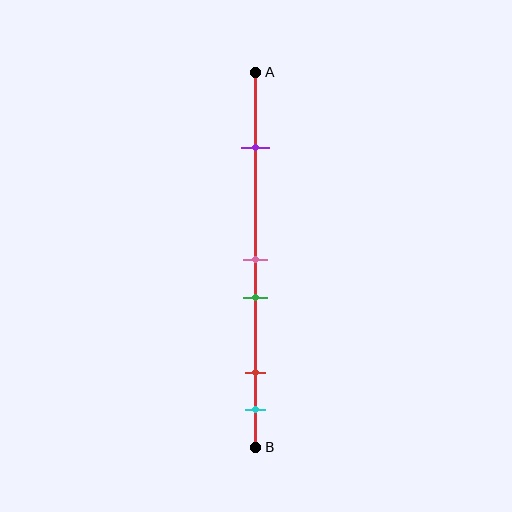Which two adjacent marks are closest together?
The pink and green marks are the closest adjacent pair.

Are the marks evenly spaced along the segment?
No, the marks are not evenly spaced.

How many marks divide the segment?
There are 5 marks dividing the segment.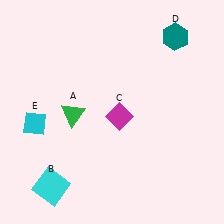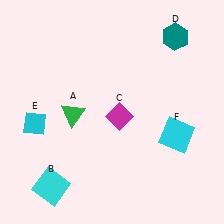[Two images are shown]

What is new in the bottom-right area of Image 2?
A cyan square (F) was added in the bottom-right area of Image 2.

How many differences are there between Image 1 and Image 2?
There is 1 difference between the two images.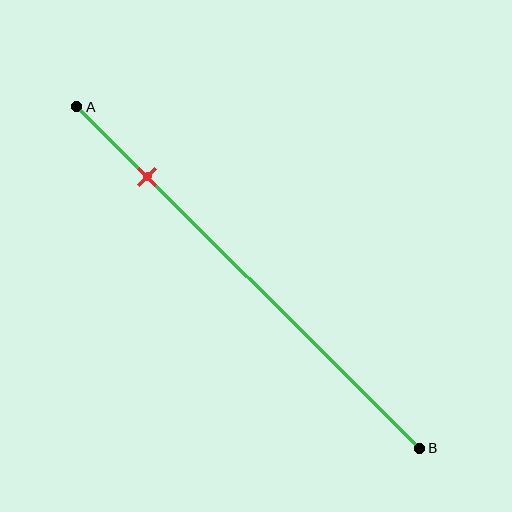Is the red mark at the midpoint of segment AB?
No, the mark is at about 20% from A, not at the 50% midpoint.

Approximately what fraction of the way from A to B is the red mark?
The red mark is approximately 20% of the way from A to B.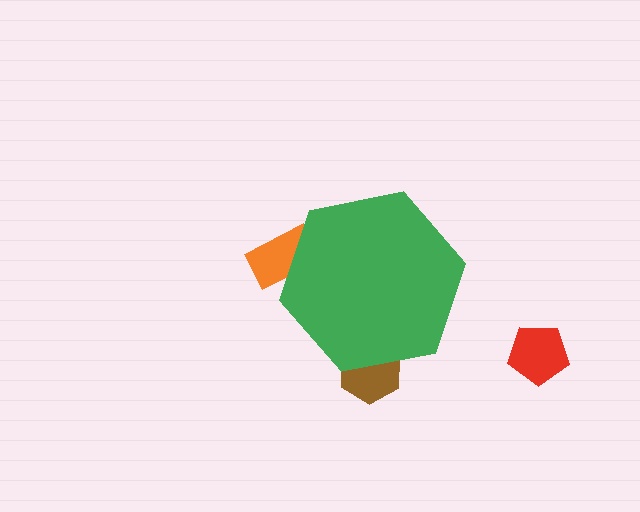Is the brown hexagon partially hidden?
Yes, the brown hexagon is partially hidden behind the green hexagon.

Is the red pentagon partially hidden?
No, the red pentagon is fully visible.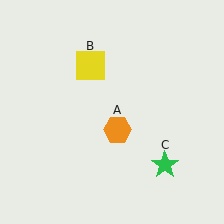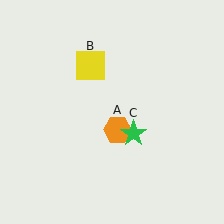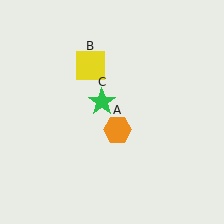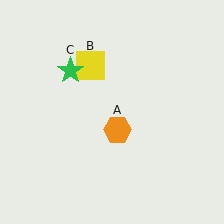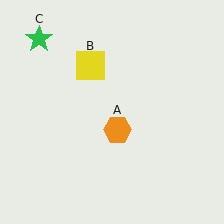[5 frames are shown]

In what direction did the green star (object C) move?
The green star (object C) moved up and to the left.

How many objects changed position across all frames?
1 object changed position: green star (object C).